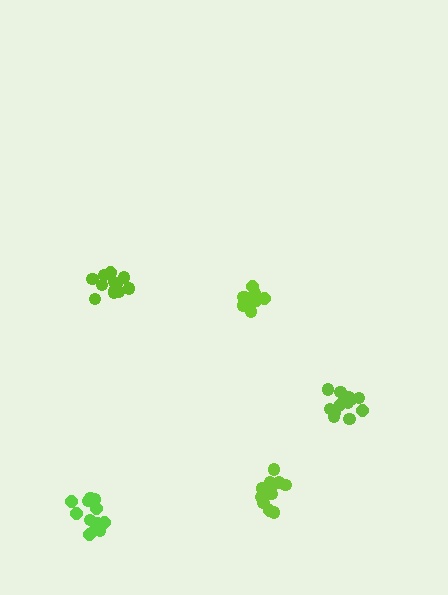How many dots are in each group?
Group 1: 13 dots, Group 2: 13 dots, Group 3: 13 dots, Group 4: 9 dots, Group 5: 13 dots (61 total).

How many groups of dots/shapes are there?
There are 5 groups.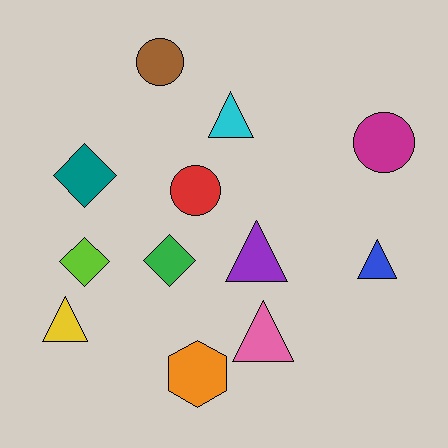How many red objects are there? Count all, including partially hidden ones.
There is 1 red object.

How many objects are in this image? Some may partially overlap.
There are 12 objects.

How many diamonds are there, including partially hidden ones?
There are 3 diamonds.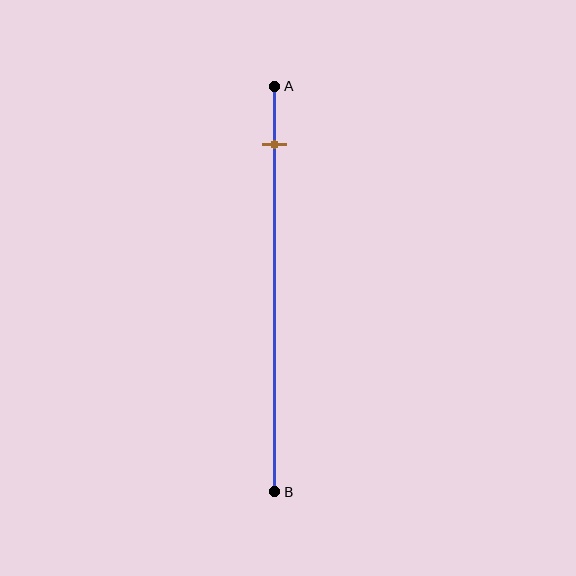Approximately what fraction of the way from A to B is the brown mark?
The brown mark is approximately 15% of the way from A to B.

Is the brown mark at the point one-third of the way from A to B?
No, the mark is at about 15% from A, not at the 33% one-third point.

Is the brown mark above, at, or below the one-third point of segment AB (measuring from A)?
The brown mark is above the one-third point of segment AB.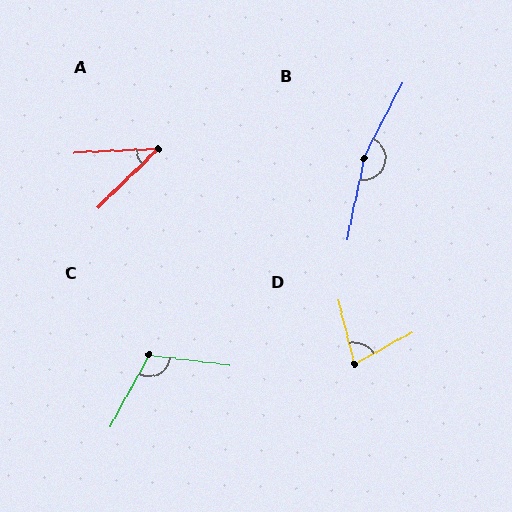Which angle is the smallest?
A, at approximately 42 degrees.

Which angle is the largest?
B, at approximately 164 degrees.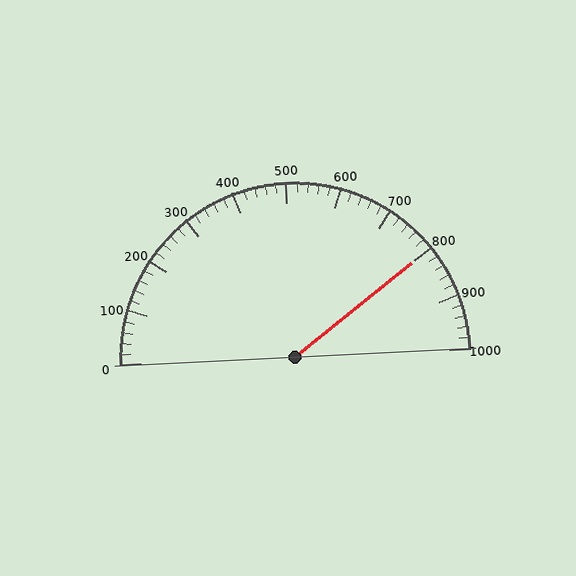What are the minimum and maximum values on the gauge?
The gauge ranges from 0 to 1000.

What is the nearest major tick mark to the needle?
The nearest major tick mark is 800.